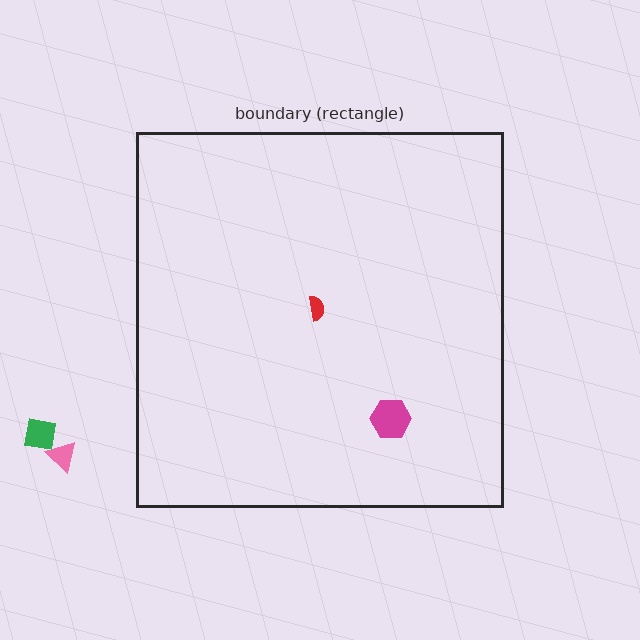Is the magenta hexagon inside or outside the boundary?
Inside.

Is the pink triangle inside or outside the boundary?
Outside.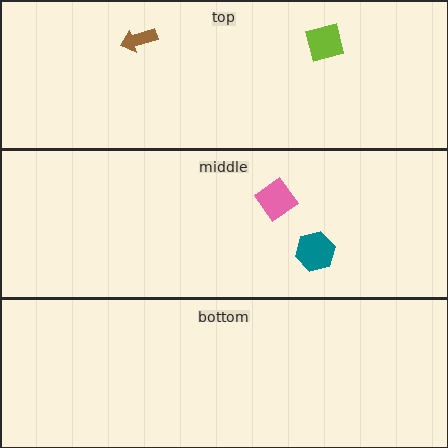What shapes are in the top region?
The brown arrow, the lime square.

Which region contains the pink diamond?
The middle region.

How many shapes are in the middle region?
2.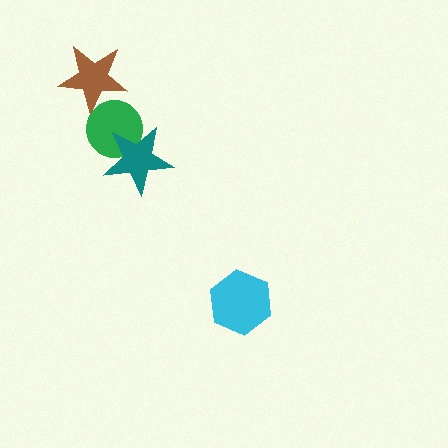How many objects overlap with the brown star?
1 object overlaps with the brown star.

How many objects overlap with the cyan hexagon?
0 objects overlap with the cyan hexagon.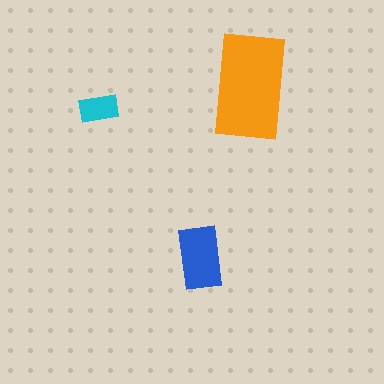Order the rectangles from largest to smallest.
the orange one, the blue one, the cyan one.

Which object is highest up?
The orange rectangle is topmost.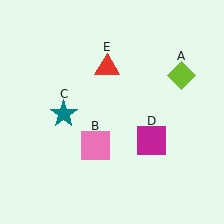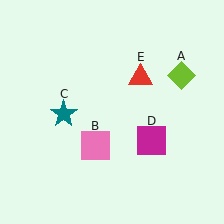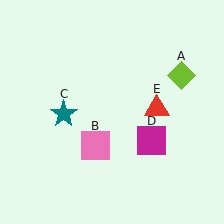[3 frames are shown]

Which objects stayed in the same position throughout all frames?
Lime diamond (object A) and pink square (object B) and teal star (object C) and magenta square (object D) remained stationary.